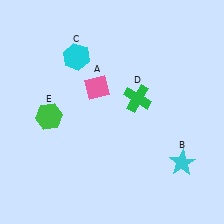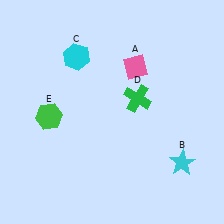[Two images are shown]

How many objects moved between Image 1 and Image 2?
1 object moved between the two images.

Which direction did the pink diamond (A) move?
The pink diamond (A) moved right.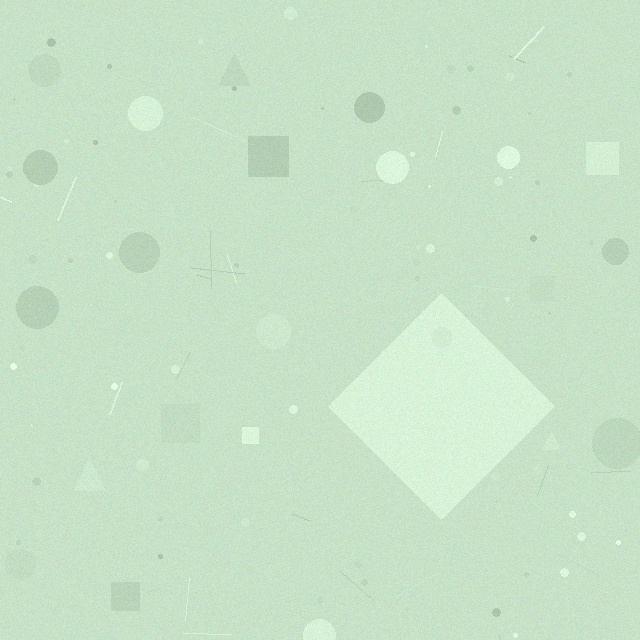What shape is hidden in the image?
A diamond is hidden in the image.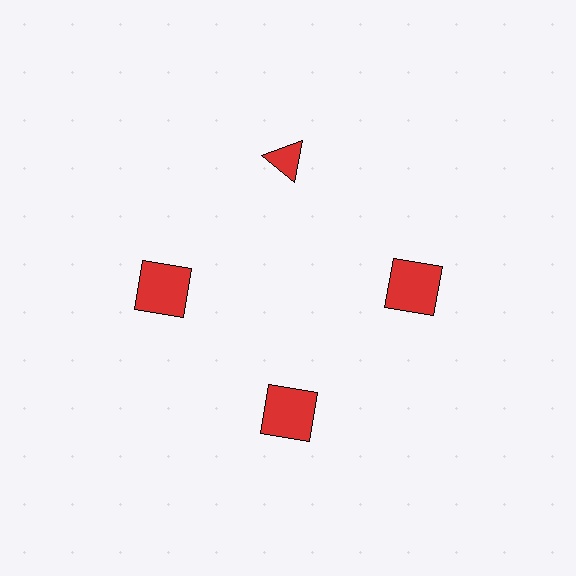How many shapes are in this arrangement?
There are 4 shapes arranged in a ring pattern.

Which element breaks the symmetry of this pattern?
The red triangle at roughly the 12 o'clock position breaks the symmetry. All other shapes are red squares.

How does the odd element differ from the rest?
It has a different shape: triangle instead of square.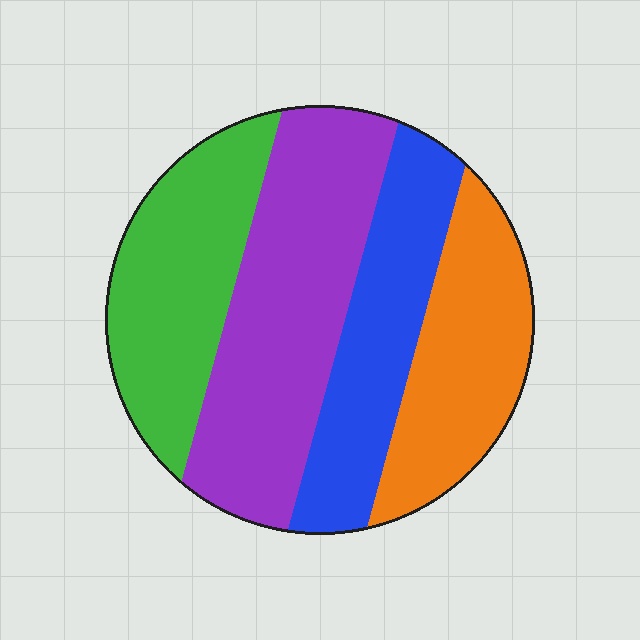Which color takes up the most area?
Purple, at roughly 35%.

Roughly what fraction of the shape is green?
Green takes up about one quarter (1/4) of the shape.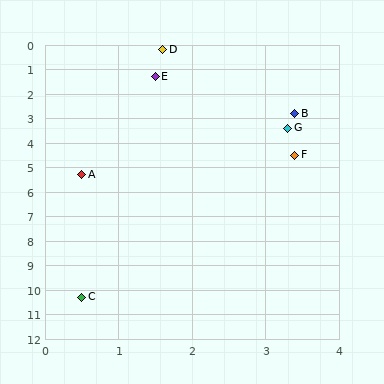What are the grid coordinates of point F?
Point F is at approximately (3.4, 4.5).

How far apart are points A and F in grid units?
Points A and F are about 3.0 grid units apart.